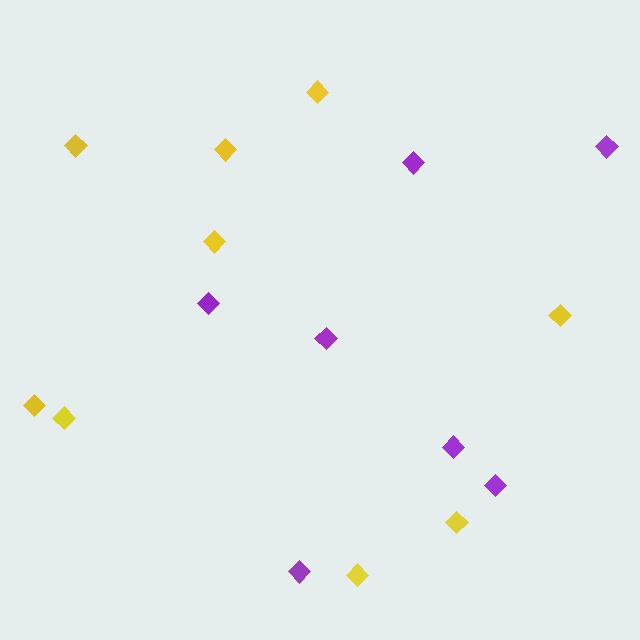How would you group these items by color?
There are 2 groups: one group of purple diamonds (7) and one group of yellow diamonds (9).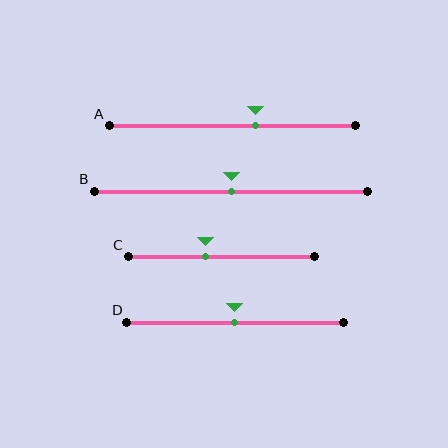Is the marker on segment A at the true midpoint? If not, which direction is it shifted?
No, the marker on segment A is shifted to the right by about 10% of the segment length.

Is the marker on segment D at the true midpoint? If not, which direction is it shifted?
Yes, the marker on segment D is at the true midpoint.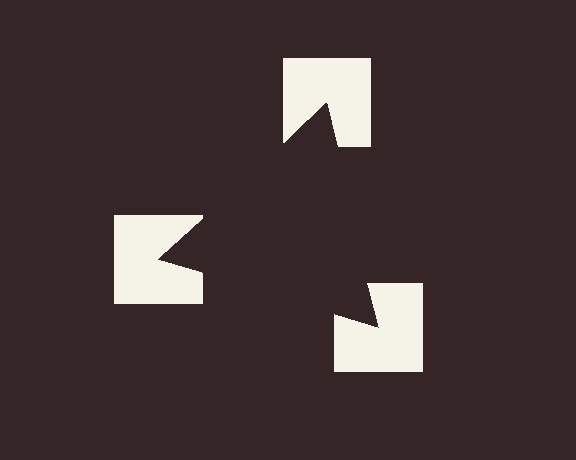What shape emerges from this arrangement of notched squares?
An illusory triangle — its edges are inferred from the aligned wedge cuts in the notched squares, not physically drawn.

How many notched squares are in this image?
There are 3 — one at each vertex of the illusory triangle.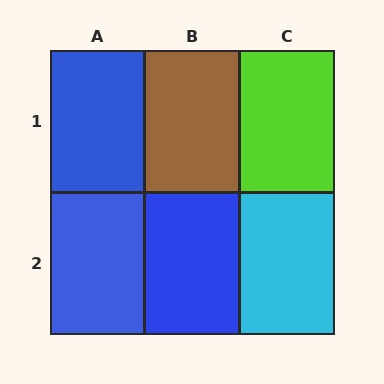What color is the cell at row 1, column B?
Brown.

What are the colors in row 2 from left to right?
Blue, blue, cyan.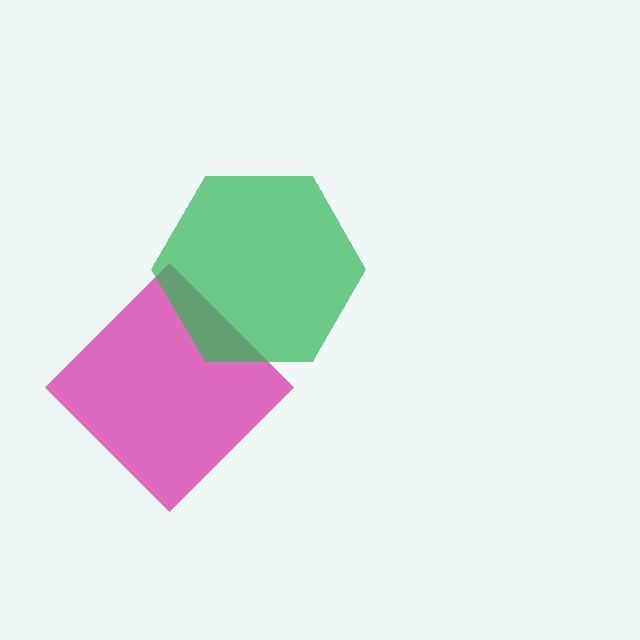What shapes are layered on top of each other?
The layered shapes are: a magenta diamond, a green hexagon.